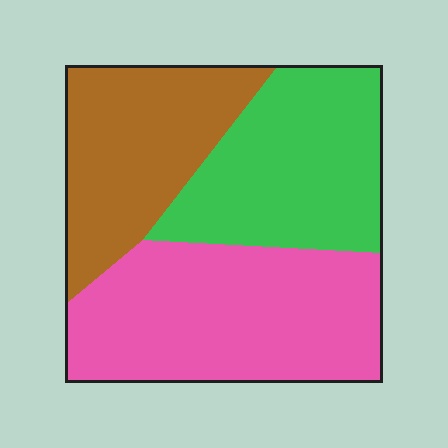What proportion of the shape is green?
Green covers roughly 30% of the shape.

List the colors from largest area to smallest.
From largest to smallest: pink, green, brown.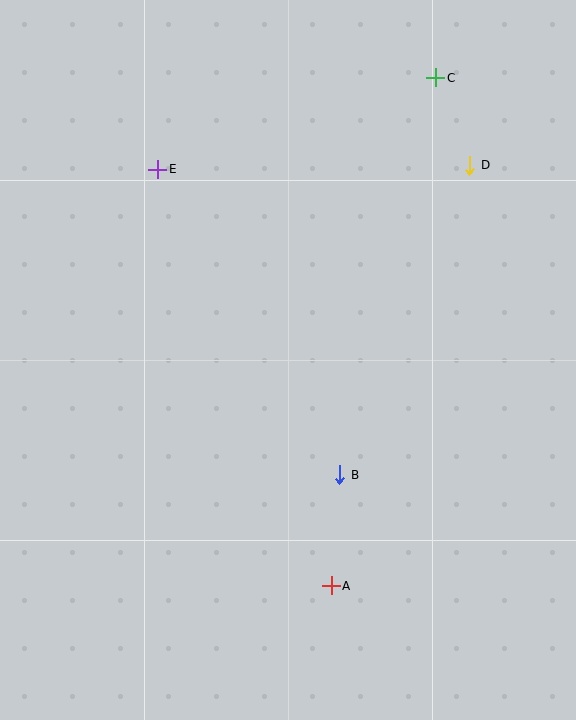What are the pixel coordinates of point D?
Point D is at (470, 165).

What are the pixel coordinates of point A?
Point A is at (331, 586).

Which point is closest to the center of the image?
Point B at (340, 475) is closest to the center.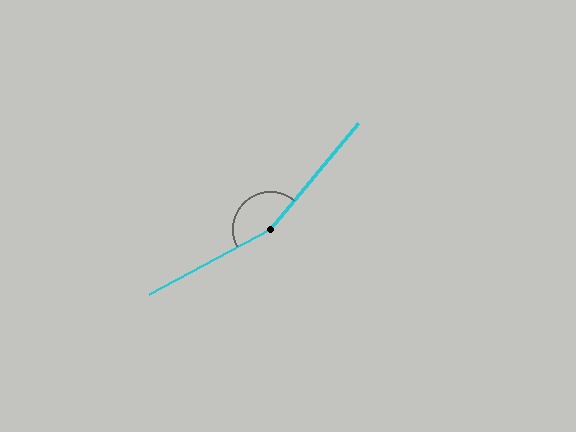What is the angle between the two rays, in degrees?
Approximately 158 degrees.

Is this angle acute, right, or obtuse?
It is obtuse.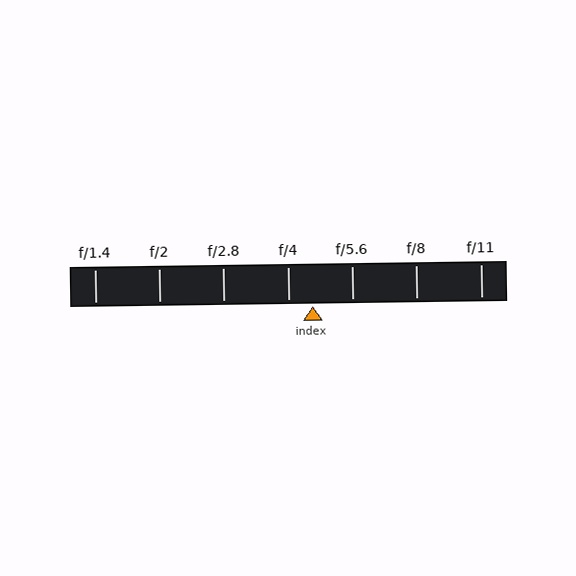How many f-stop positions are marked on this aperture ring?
There are 7 f-stop positions marked.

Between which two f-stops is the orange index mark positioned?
The index mark is between f/4 and f/5.6.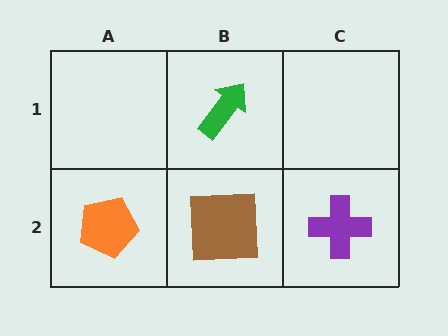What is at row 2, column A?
An orange pentagon.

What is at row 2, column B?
A brown square.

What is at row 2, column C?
A purple cross.